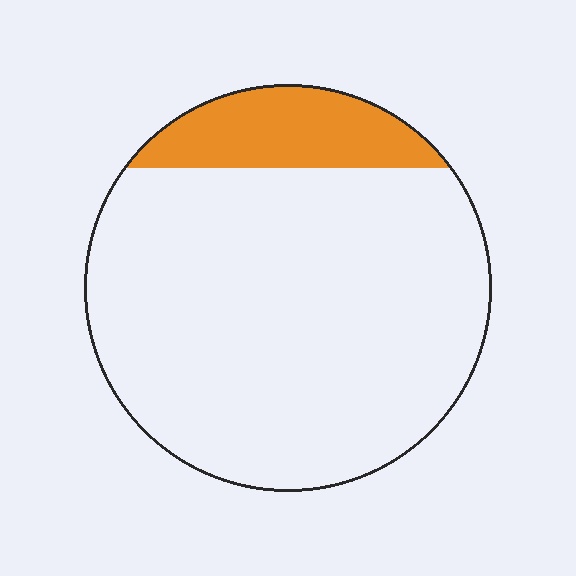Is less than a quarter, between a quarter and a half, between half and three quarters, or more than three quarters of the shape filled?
Less than a quarter.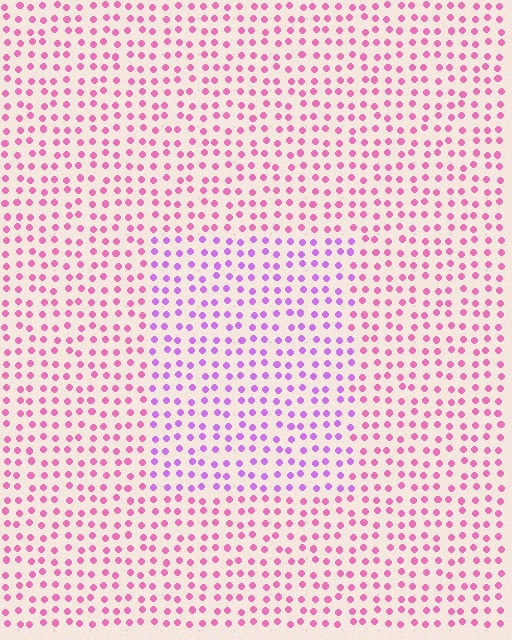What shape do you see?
I see a rectangle.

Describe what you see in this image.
The image is filled with small pink elements in a uniform arrangement. A rectangle-shaped region is visible where the elements are tinted to a slightly different hue, forming a subtle color boundary.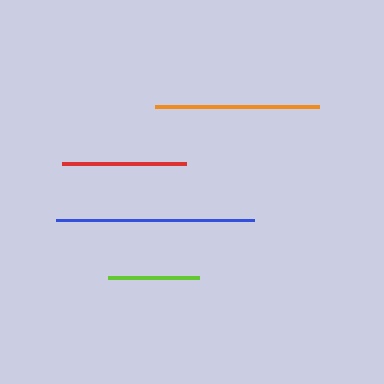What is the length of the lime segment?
The lime segment is approximately 91 pixels long.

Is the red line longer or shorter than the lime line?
The red line is longer than the lime line.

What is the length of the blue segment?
The blue segment is approximately 198 pixels long.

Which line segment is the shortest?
The lime line is the shortest at approximately 91 pixels.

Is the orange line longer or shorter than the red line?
The orange line is longer than the red line.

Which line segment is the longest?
The blue line is the longest at approximately 198 pixels.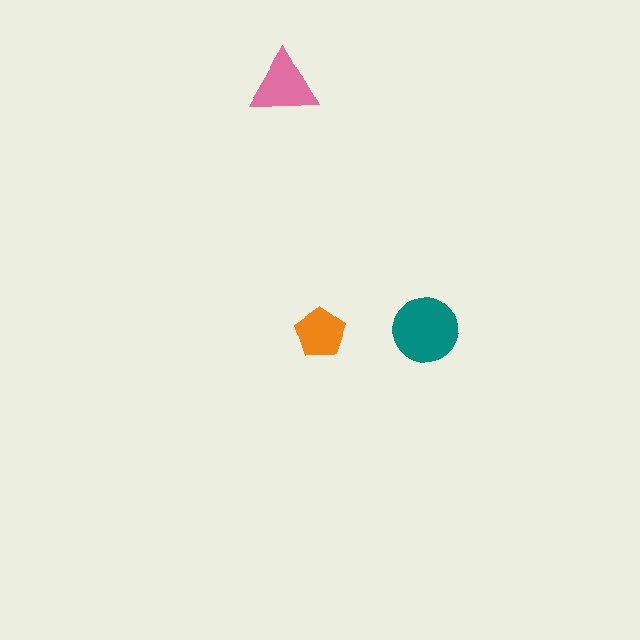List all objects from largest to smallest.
The teal circle, the pink triangle, the orange pentagon.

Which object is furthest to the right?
The teal circle is rightmost.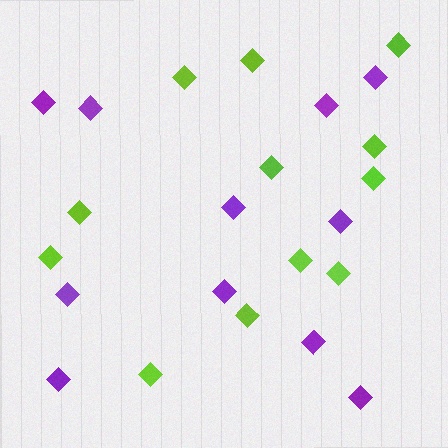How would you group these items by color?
There are 2 groups: one group of purple diamonds (11) and one group of lime diamonds (12).